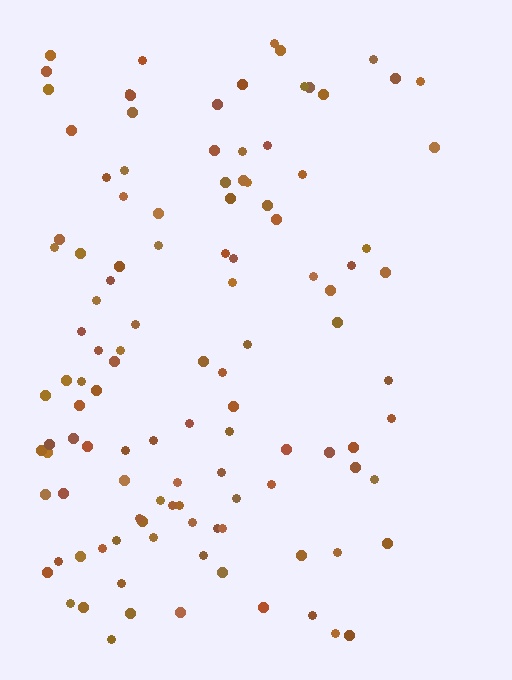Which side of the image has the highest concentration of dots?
The left.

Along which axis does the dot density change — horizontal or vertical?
Horizontal.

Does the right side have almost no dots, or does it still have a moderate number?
Still a moderate number, just noticeably fewer than the left.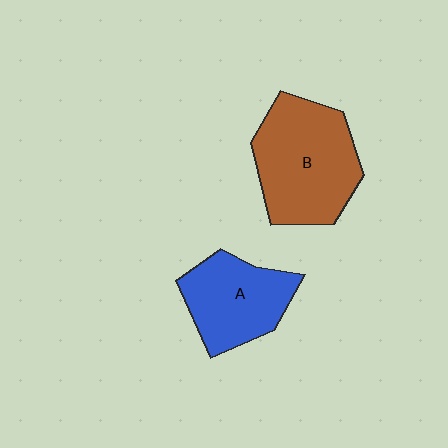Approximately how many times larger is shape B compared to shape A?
Approximately 1.4 times.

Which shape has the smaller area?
Shape A (blue).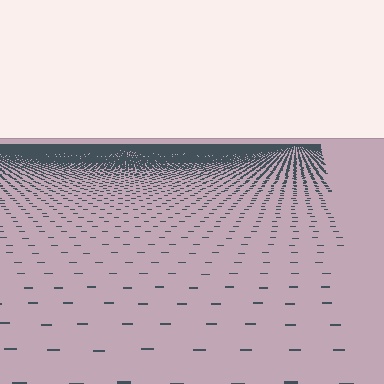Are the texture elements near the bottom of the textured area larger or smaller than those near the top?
Larger. Near the bottom, elements are closer to the viewer and appear at a bigger on-screen size.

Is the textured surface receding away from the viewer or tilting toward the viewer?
The surface is receding away from the viewer. Texture elements get smaller and denser toward the top.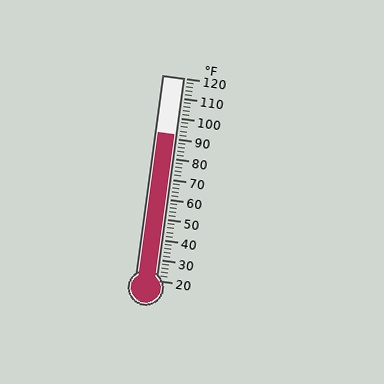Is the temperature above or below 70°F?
The temperature is above 70°F.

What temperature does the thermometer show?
The thermometer shows approximately 92°F.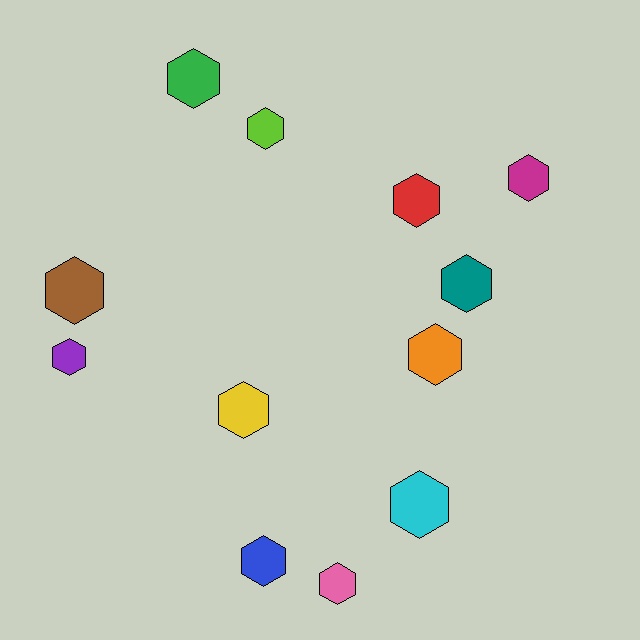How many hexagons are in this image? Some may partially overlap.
There are 12 hexagons.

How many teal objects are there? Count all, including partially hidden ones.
There is 1 teal object.